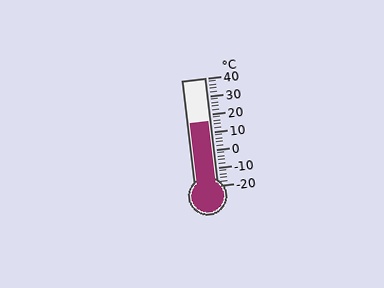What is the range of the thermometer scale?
The thermometer scale ranges from -20°C to 40°C.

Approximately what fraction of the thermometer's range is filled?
The thermometer is filled to approximately 60% of its range.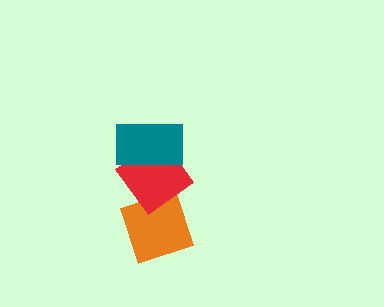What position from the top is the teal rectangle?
The teal rectangle is 1st from the top.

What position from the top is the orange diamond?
The orange diamond is 3rd from the top.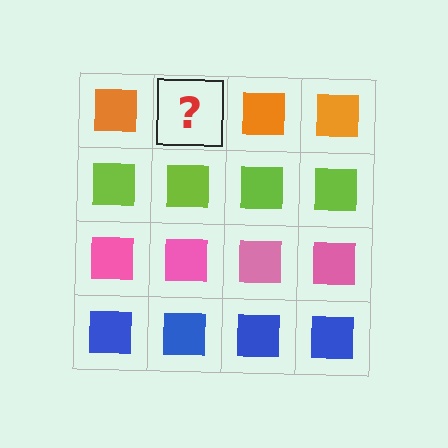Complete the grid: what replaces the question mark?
The question mark should be replaced with an orange square.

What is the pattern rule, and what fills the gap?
The rule is that each row has a consistent color. The gap should be filled with an orange square.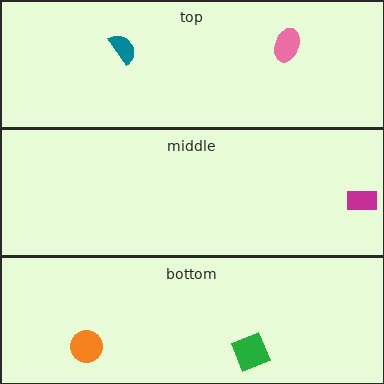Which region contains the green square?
The bottom region.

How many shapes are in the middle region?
1.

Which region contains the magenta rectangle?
The middle region.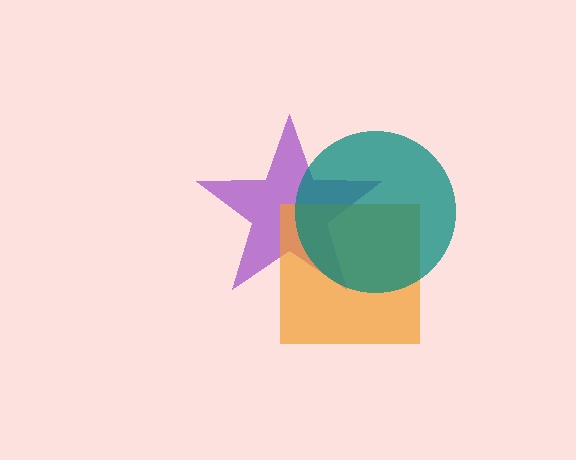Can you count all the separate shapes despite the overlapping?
Yes, there are 3 separate shapes.